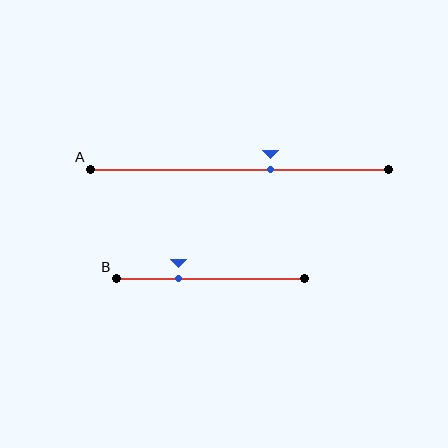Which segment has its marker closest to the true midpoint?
Segment A has its marker closest to the true midpoint.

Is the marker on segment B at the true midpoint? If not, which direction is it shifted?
No, the marker on segment B is shifted to the left by about 17% of the segment length.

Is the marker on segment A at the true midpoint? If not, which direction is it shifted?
No, the marker on segment A is shifted to the right by about 11% of the segment length.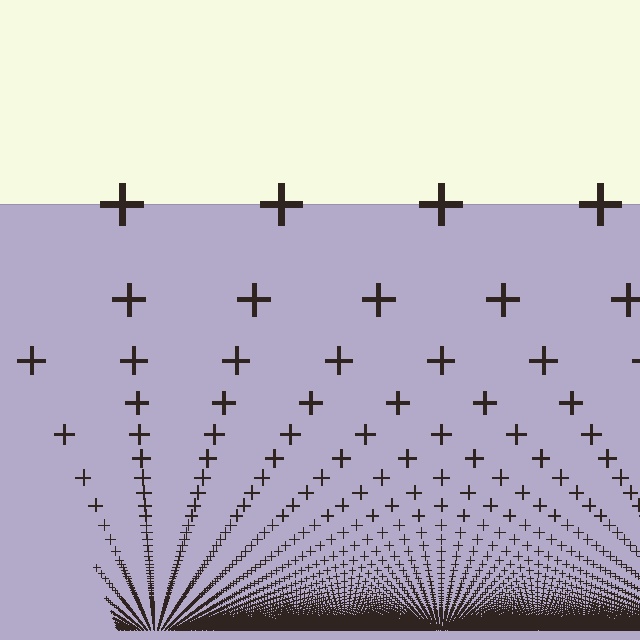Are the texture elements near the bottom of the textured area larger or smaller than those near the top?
Smaller. The gradient is inverted — elements near the bottom are smaller and denser.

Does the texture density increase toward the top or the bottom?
Density increases toward the bottom.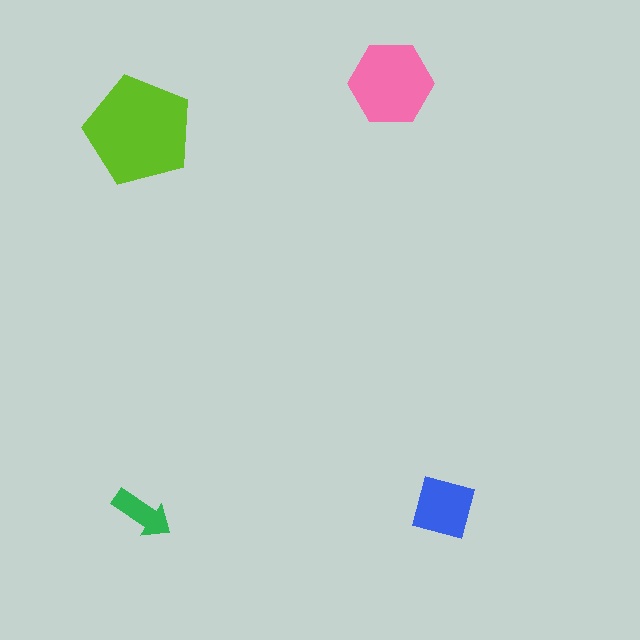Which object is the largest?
The lime pentagon.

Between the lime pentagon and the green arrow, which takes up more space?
The lime pentagon.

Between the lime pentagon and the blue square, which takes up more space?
The lime pentagon.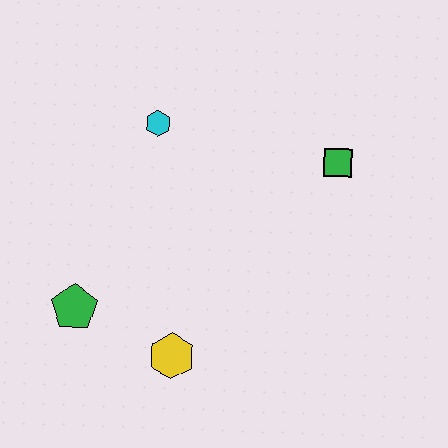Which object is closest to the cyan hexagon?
The green square is closest to the cyan hexagon.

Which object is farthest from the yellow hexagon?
The green square is farthest from the yellow hexagon.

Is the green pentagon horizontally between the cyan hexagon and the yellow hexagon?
No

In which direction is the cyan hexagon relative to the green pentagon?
The cyan hexagon is above the green pentagon.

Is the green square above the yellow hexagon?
Yes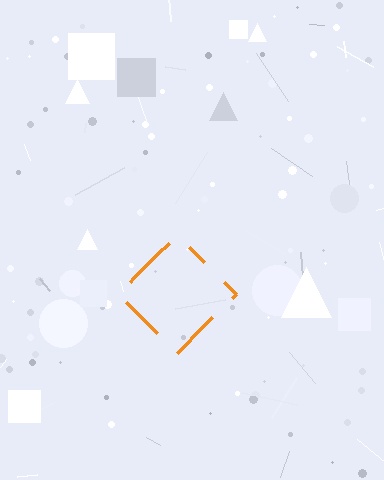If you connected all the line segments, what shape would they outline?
They would outline a diamond.